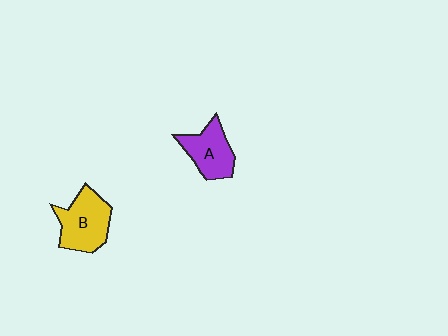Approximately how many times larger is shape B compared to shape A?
Approximately 1.2 times.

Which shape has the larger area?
Shape B (yellow).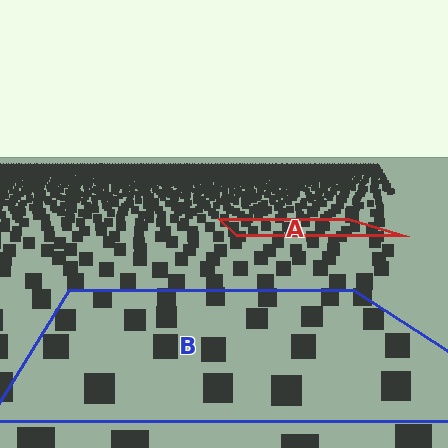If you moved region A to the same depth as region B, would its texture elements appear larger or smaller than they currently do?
They would appear larger. At a closer depth, the same texture elements are projected at a bigger on-screen size.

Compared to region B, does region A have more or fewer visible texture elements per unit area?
Region A has more texture elements per unit area — they are packed more densely because it is farther away.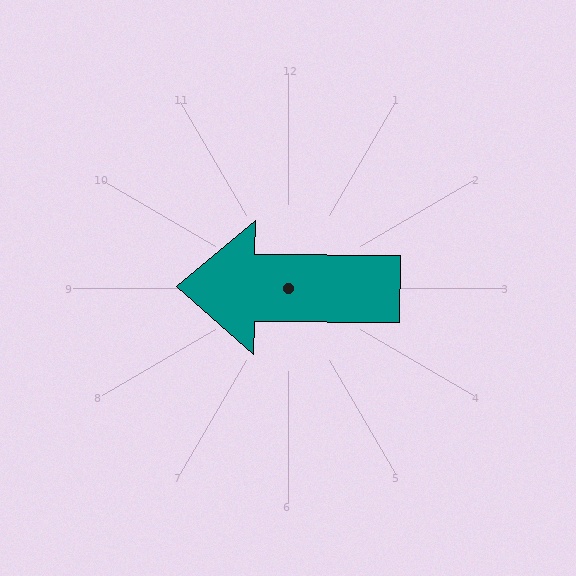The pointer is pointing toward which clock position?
Roughly 9 o'clock.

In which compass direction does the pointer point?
West.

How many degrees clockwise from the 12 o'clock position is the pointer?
Approximately 271 degrees.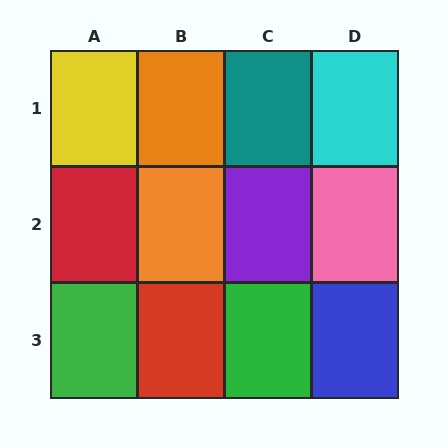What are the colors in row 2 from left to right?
Red, orange, purple, pink.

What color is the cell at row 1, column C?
Teal.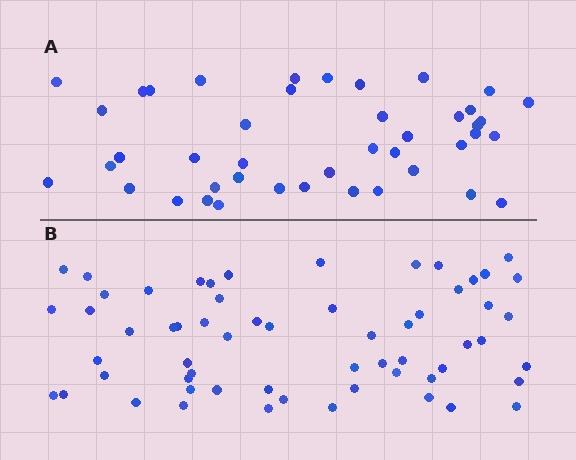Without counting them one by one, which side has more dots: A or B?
Region B (the bottom region) has more dots.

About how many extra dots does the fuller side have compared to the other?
Region B has approximately 15 more dots than region A.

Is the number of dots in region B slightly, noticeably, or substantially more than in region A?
Region B has noticeably more, but not dramatically so. The ratio is roughly 1.4 to 1.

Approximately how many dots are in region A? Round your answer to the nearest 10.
About 40 dots. (The exact count is 43, which rounds to 40.)